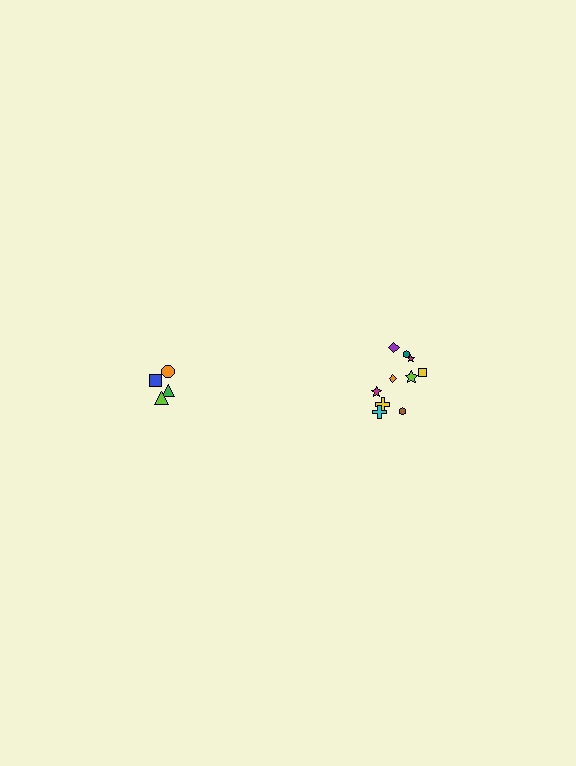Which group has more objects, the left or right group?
The right group.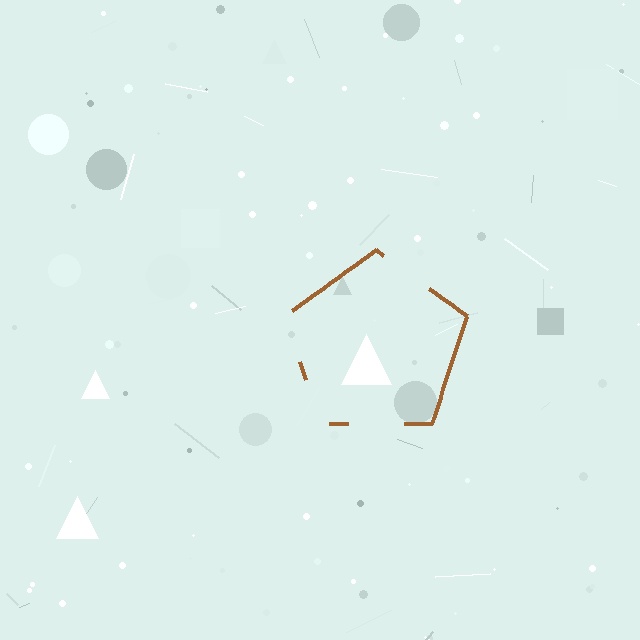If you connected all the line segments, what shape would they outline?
They would outline a pentagon.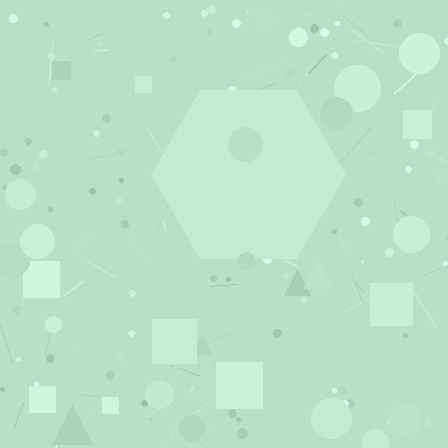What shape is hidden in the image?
A hexagon is hidden in the image.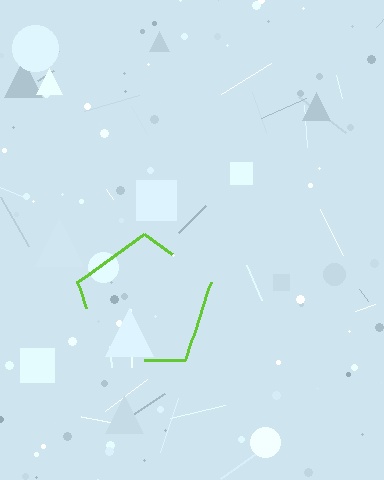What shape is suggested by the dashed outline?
The dashed outline suggests a pentagon.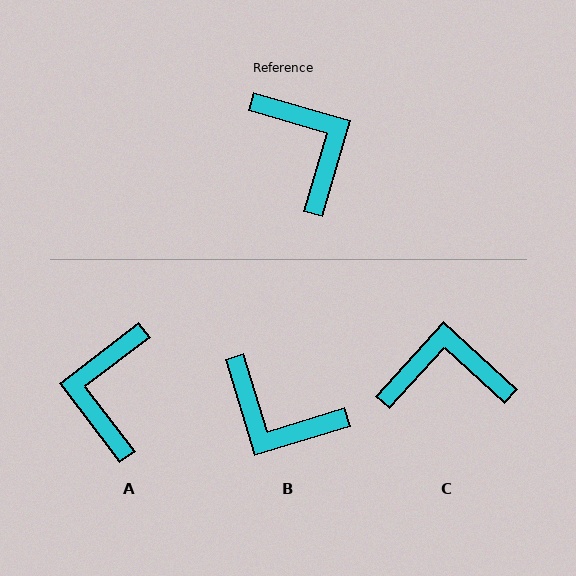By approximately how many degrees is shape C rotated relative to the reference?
Approximately 64 degrees counter-clockwise.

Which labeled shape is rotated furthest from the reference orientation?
B, about 147 degrees away.